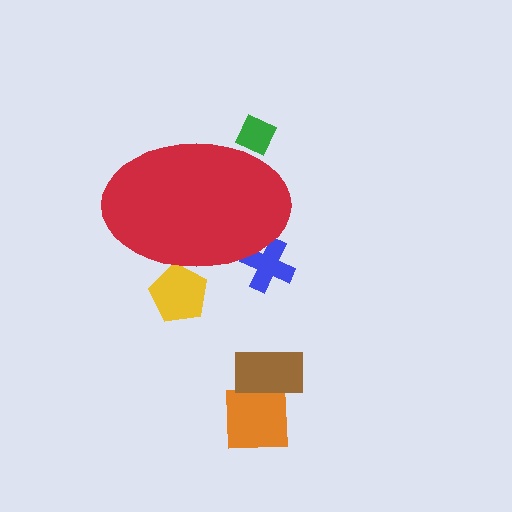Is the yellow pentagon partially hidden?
Yes, the yellow pentagon is partially hidden behind the red ellipse.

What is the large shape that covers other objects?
A red ellipse.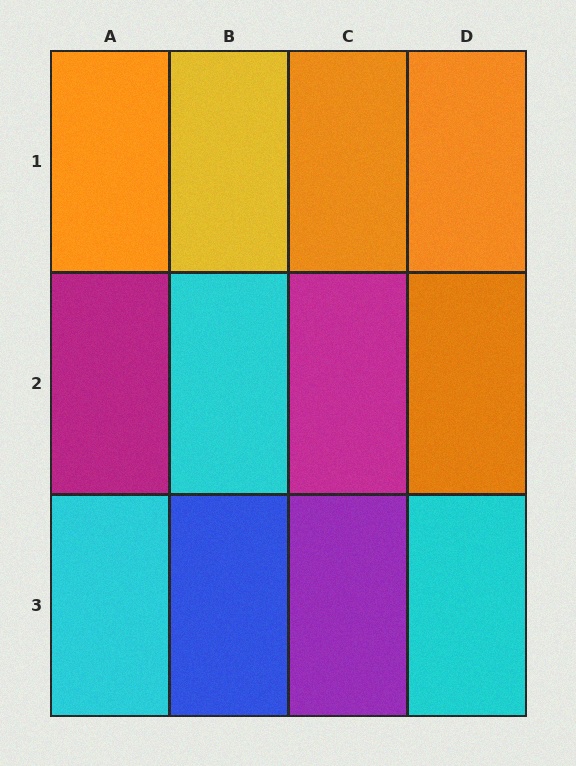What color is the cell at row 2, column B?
Cyan.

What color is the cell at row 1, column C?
Orange.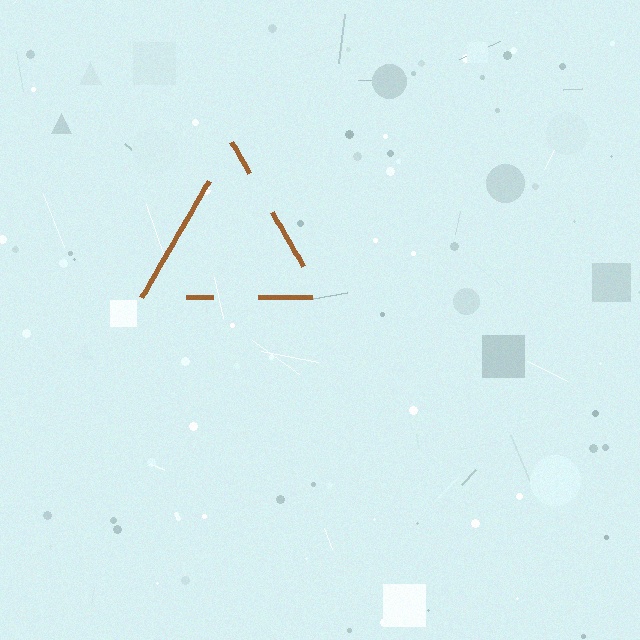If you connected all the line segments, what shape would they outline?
They would outline a triangle.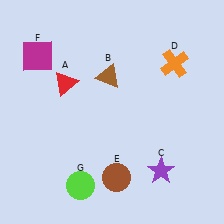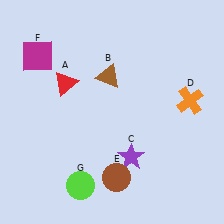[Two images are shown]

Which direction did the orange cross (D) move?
The orange cross (D) moved down.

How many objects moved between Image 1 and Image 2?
2 objects moved between the two images.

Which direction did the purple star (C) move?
The purple star (C) moved left.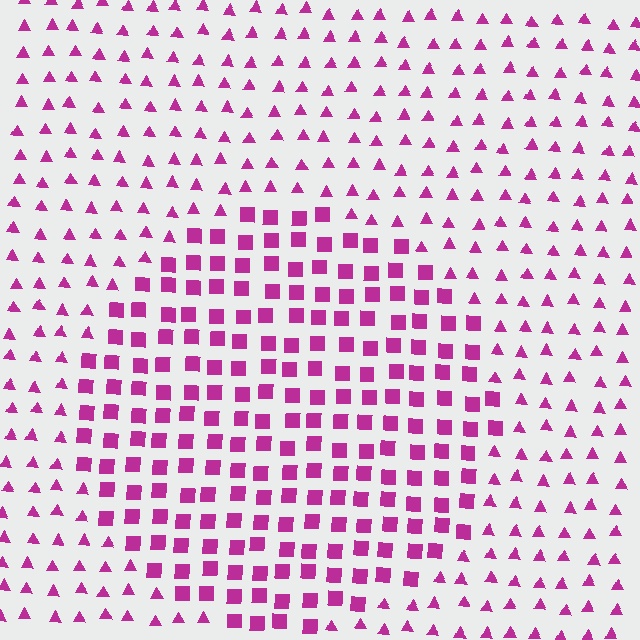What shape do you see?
I see a circle.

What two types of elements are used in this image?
The image uses squares inside the circle region and triangles outside it.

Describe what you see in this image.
The image is filled with small magenta elements arranged in a uniform grid. A circle-shaped region contains squares, while the surrounding area contains triangles. The boundary is defined purely by the change in element shape.